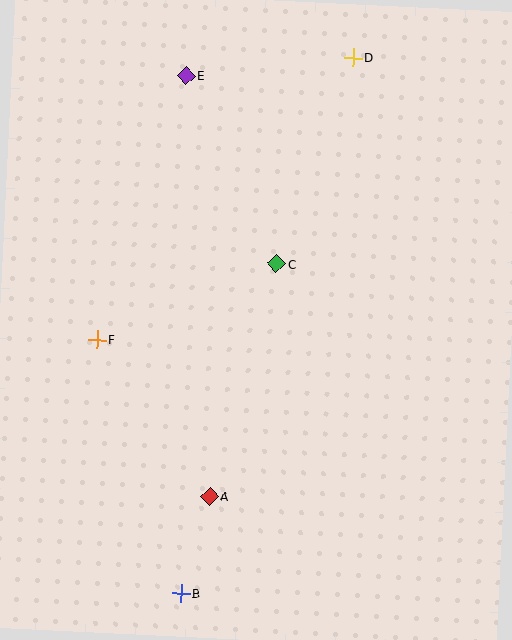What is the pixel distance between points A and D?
The distance between A and D is 462 pixels.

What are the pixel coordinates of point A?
Point A is at (209, 496).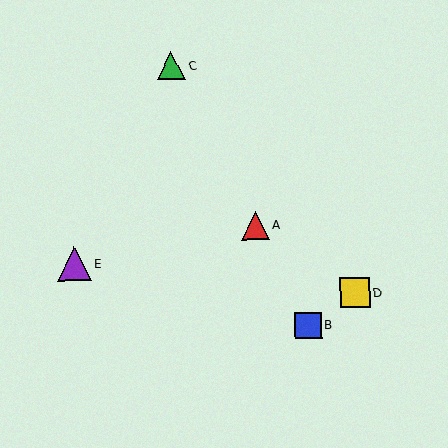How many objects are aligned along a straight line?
3 objects (A, B, C) are aligned along a straight line.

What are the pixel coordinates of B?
Object B is at (308, 326).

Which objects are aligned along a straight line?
Objects A, B, C are aligned along a straight line.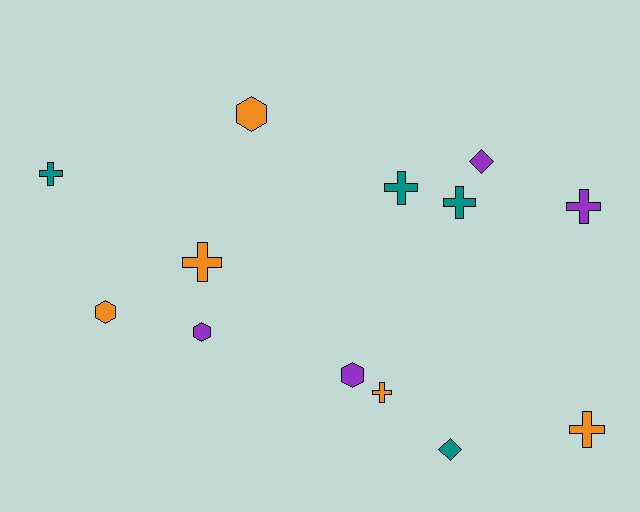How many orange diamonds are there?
There are no orange diamonds.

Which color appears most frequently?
Orange, with 5 objects.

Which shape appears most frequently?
Cross, with 7 objects.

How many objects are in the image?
There are 13 objects.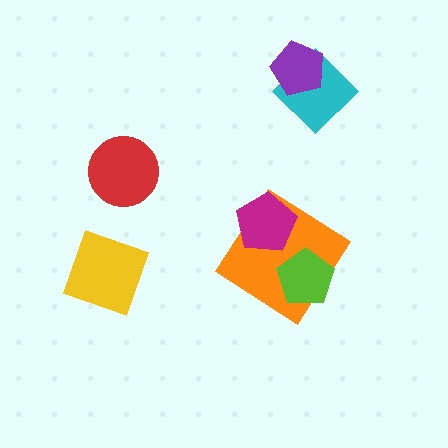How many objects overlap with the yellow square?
0 objects overlap with the yellow square.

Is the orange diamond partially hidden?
Yes, it is partially covered by another shape.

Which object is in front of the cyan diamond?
The purple pentagon is in front of the cyan diamond.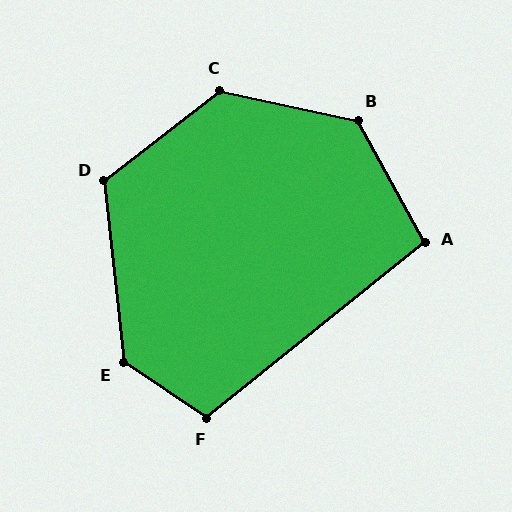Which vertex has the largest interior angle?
B, at approximately 131 degrees.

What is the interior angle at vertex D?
Approximately 122 degrees (obtuse).